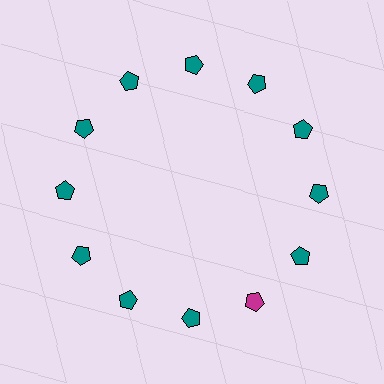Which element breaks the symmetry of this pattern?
The magenta pentagon at roughly the 5 o'clock position breaks the symmetry. All other shapes are teal pentagons.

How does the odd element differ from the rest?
It has a different color: magenta instead of teal.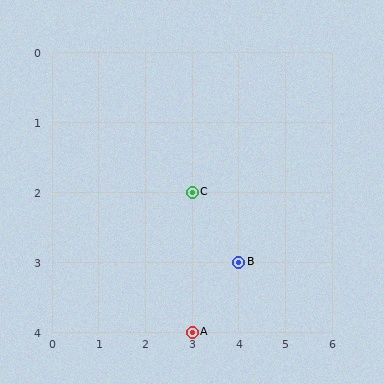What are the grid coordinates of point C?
Point C is at grid coordinates (3, 2).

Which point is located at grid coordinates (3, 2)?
Point C is at (3, 2).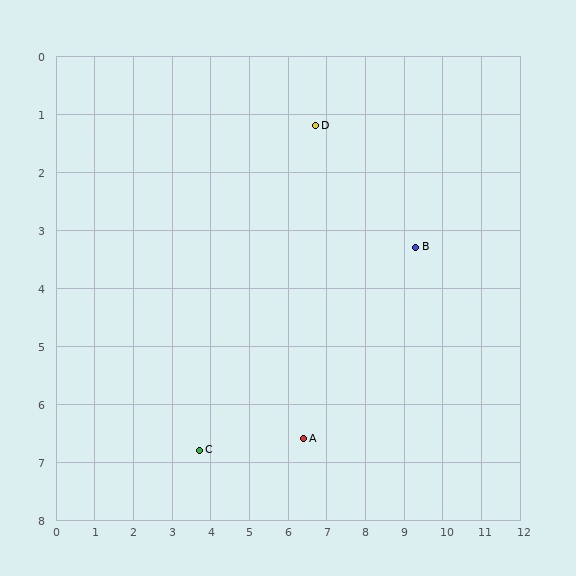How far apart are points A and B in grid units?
Points A and B are about 4.4 grid units apart.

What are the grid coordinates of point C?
Point C is at approximately (3.7, 6.8).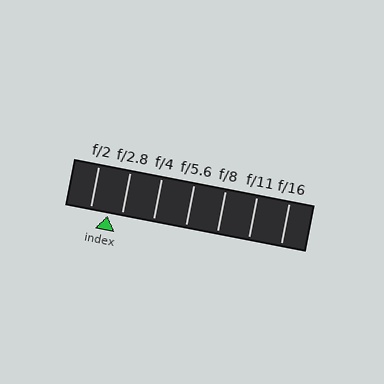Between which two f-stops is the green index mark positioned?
The index mark is between f/2 and f/2.8.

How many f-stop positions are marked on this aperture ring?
There are 7 f-stop positions marked.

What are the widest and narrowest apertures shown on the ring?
The widest aperture shown is f/2 and the narrowest is f/16.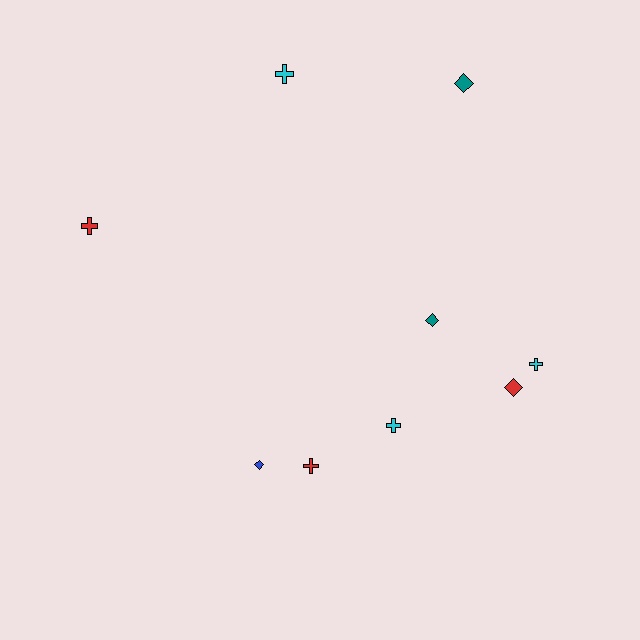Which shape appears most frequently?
Cross, with 5 objects.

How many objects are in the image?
There are 9 objects.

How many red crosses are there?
There are 2 red crosses.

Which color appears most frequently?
Red, with 3 objects.